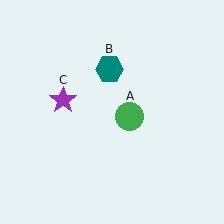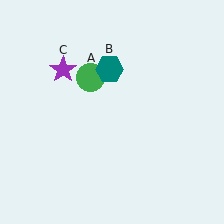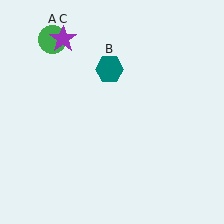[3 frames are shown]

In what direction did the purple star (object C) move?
The purple star (object C) moved up.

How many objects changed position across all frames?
2 objects changed position: green circle (object A), purple star (object C).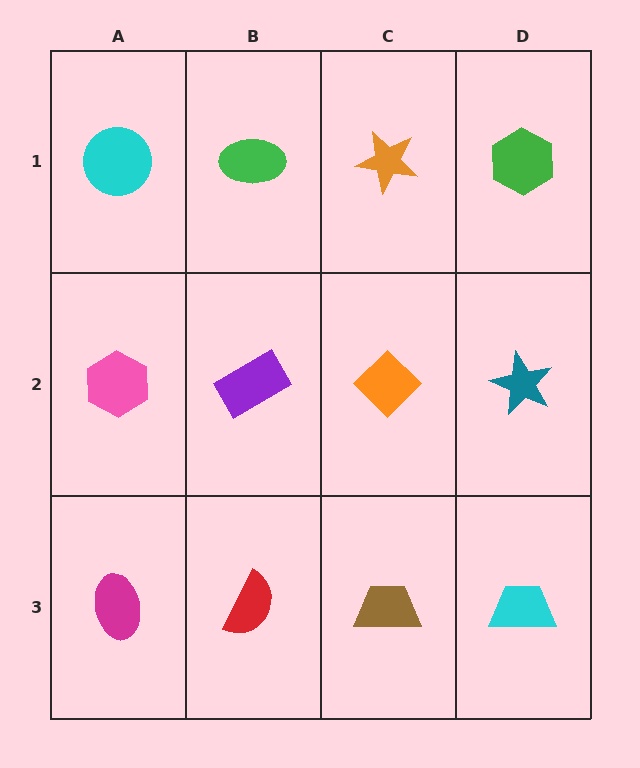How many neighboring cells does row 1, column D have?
2.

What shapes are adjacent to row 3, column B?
A purple rectangle (row 2, column B), a magenta ellipse (row 3, column A), a brown trapezoid (row 3, column C).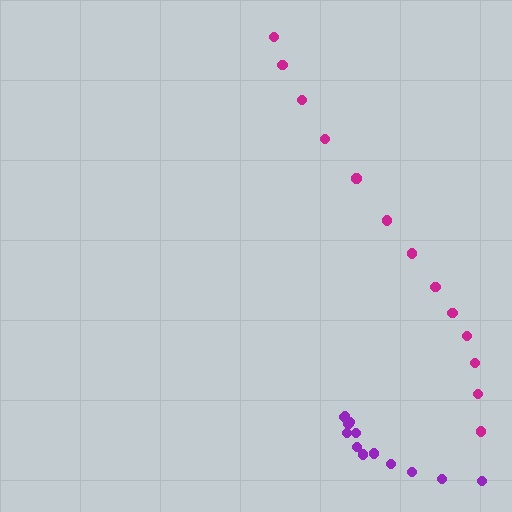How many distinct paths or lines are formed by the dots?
There are 2 distinct paths.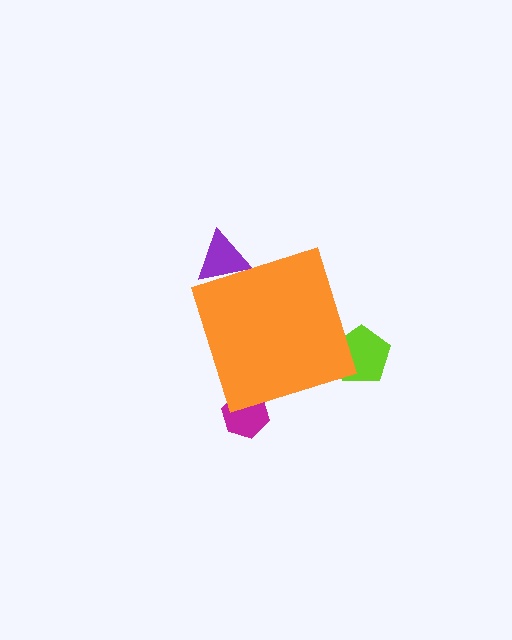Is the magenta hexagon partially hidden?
Yes, the magenta hexagon is partially hidden behind the orange diamond.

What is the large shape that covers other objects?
An orange diamond.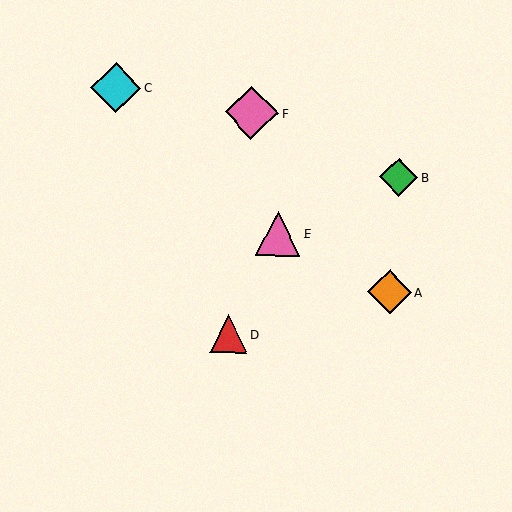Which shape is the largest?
The pink diamond (labeled F) is the largest.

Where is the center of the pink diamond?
The center of the pink diamond is at (252, 113).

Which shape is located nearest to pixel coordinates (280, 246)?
The pink triangle (labeled E) at (278, 234) is nearest to that location.